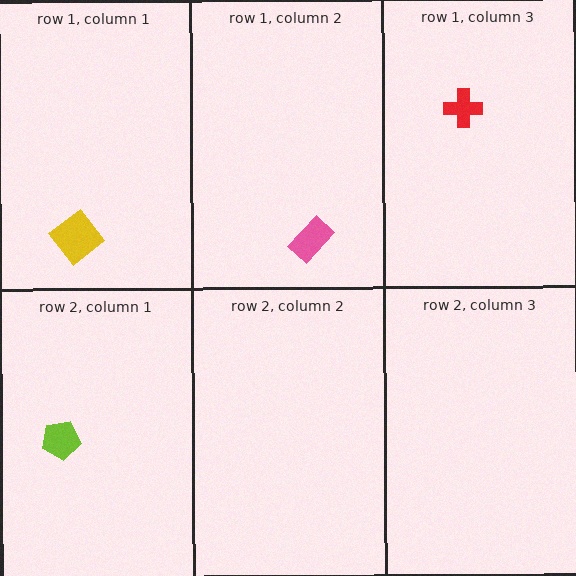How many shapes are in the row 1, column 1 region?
1.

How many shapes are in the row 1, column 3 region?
1.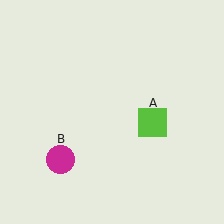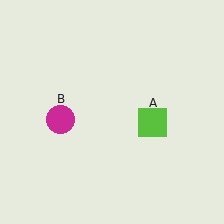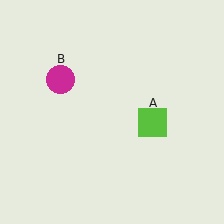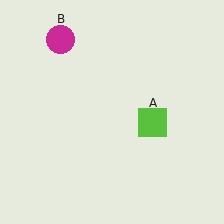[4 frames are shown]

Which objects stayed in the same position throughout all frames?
Lime square (object A) remained stationary.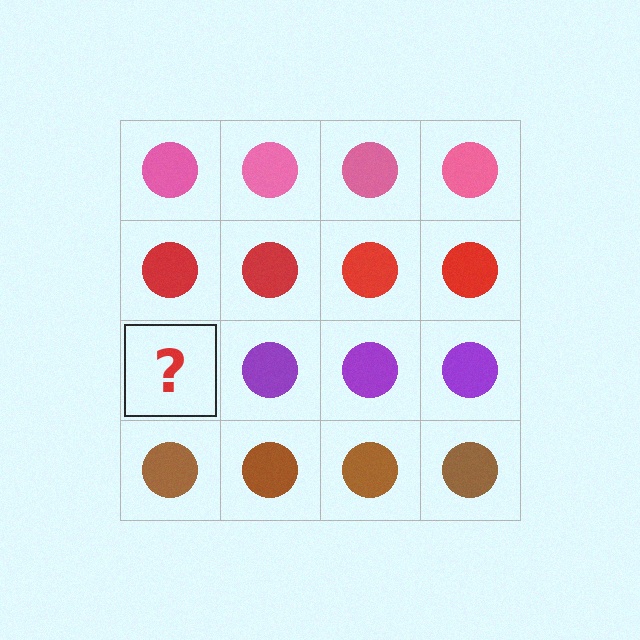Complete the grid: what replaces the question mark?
The question mark should be replaced with a purple circle.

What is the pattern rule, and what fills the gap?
The rule is that each row has a consistent color. The gap should be filled with a purple circle.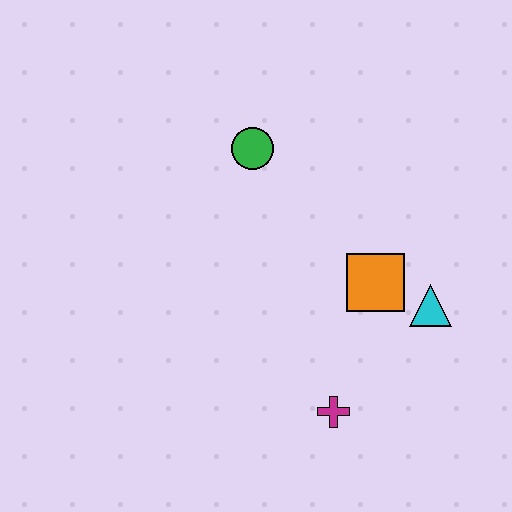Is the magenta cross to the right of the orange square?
No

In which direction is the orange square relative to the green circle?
The orange square is below the green circle.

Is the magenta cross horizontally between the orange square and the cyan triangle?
No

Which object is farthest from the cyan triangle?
The green circle is farthest from the cyan triangle.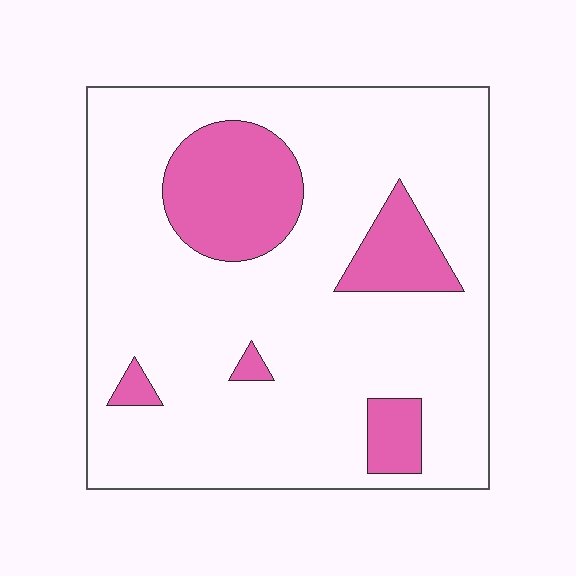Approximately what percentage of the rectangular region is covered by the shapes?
Approximately 20%.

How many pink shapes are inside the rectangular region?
5.